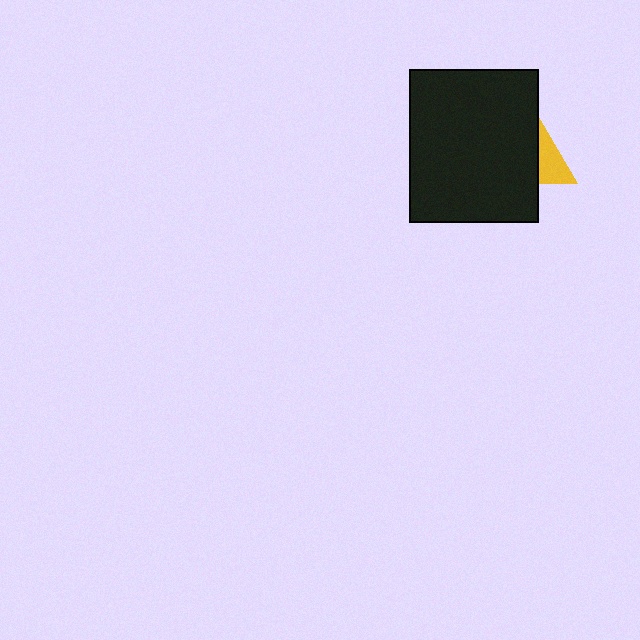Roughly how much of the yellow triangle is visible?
A small part of it is visible (roughly 33%).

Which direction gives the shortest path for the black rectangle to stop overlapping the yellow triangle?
Moving left gives the shortest separation.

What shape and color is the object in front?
The object in front is a black rectangle.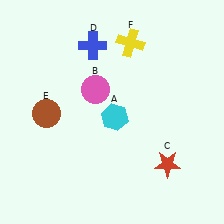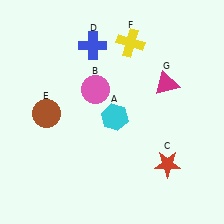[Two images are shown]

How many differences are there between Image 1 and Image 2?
There is 1 difference between the two images.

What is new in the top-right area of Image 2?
A magenta triangle (G) was added in the top-right area of Image 2.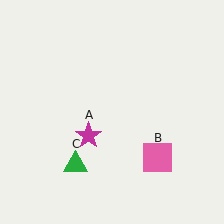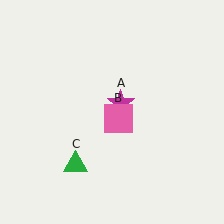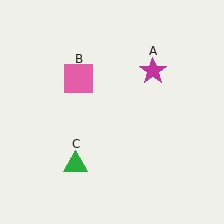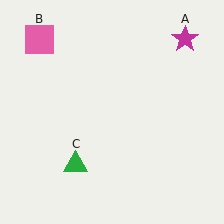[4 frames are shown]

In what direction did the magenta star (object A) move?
The magenta star (object A) moved up and to the right.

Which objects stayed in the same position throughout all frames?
Green triangle (object C) remained stationary.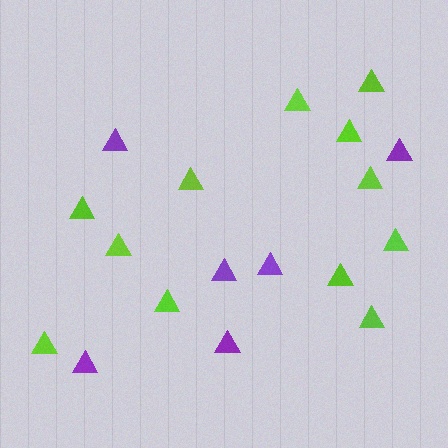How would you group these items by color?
There are 2 groups: one group of purple triangles (6) and one group of lime triangles (12).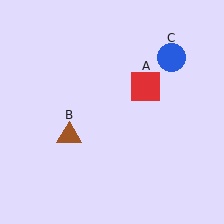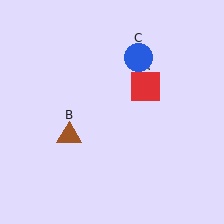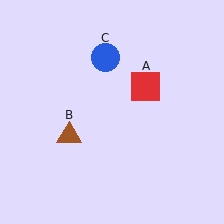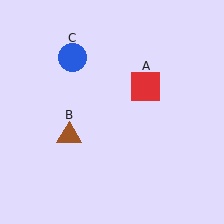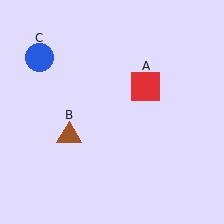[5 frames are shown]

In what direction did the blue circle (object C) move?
The blue circle (object C) moved left.